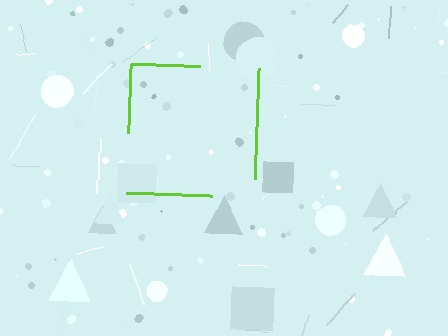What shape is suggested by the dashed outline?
The dashed outline suggests a square.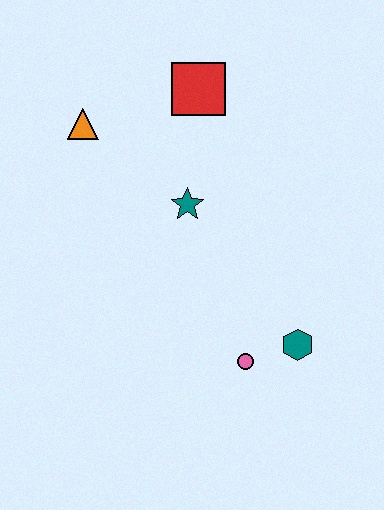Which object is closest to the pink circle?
The teal hexagon is closest to the pink circle.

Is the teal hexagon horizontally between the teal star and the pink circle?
No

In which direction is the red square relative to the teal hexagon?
The red square is above the teal hexagon.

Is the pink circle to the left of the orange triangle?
No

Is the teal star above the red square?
No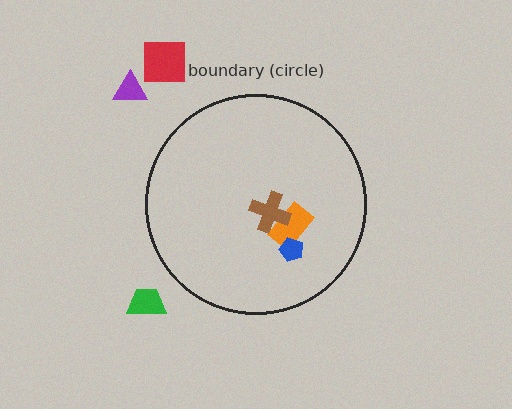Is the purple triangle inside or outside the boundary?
Outside.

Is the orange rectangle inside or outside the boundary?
Inside.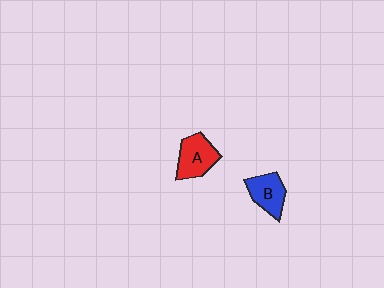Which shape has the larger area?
Shape A (red).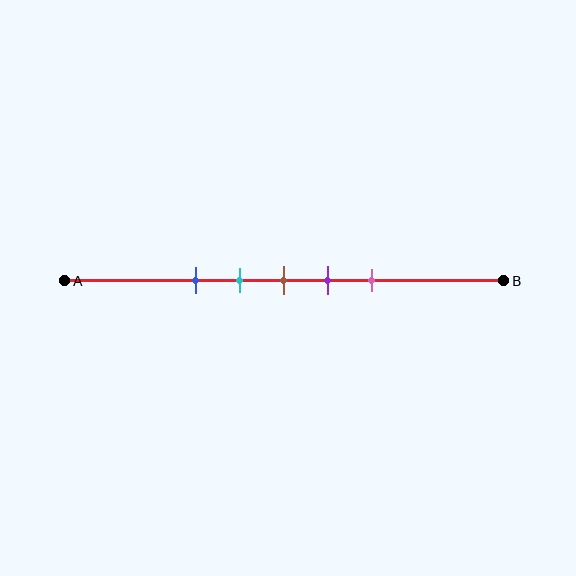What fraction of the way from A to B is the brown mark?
The brown mark is approximately 50% (0.5) of the way from A to B.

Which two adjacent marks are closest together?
The cyan and brown marks are the closest adjacent pair.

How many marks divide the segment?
There are 5 marks dividing the segment.